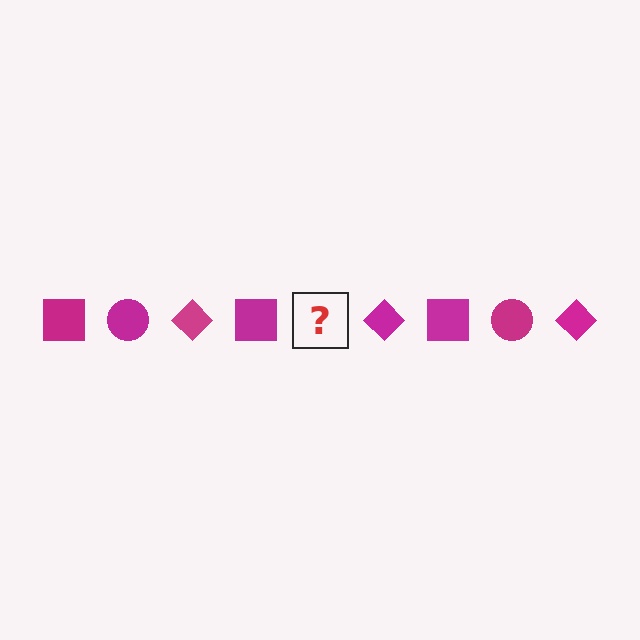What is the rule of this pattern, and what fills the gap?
The rule is that the pattern cycles through square, circle, diamond shapes in magenta. The gap should be filled with a magenta circle.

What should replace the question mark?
The question mark should be replaced with a magenta circle.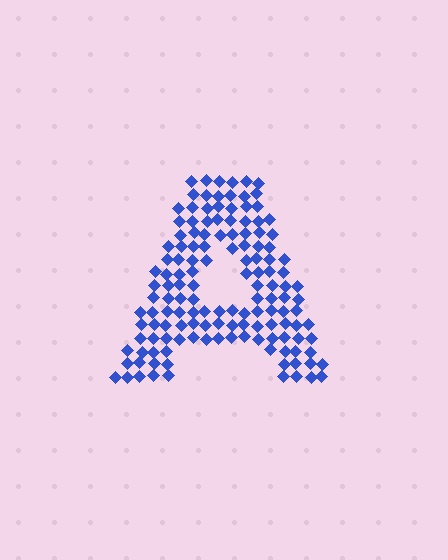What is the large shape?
The large shape is the letter A.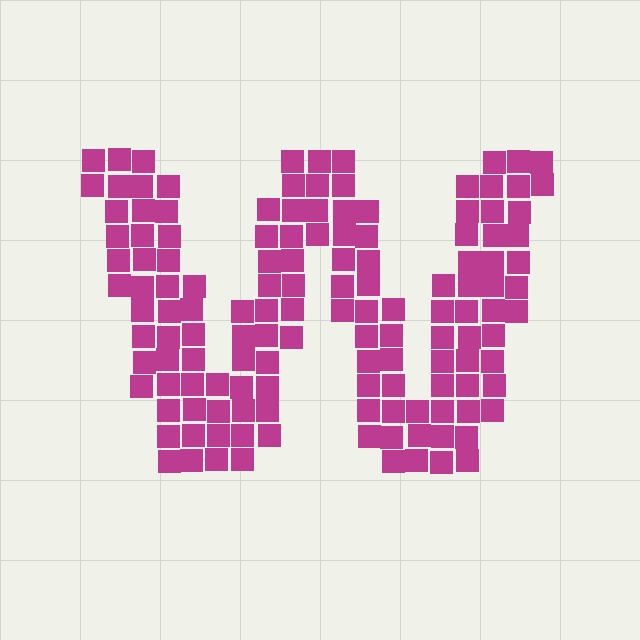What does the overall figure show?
The overall figure shows the letter W.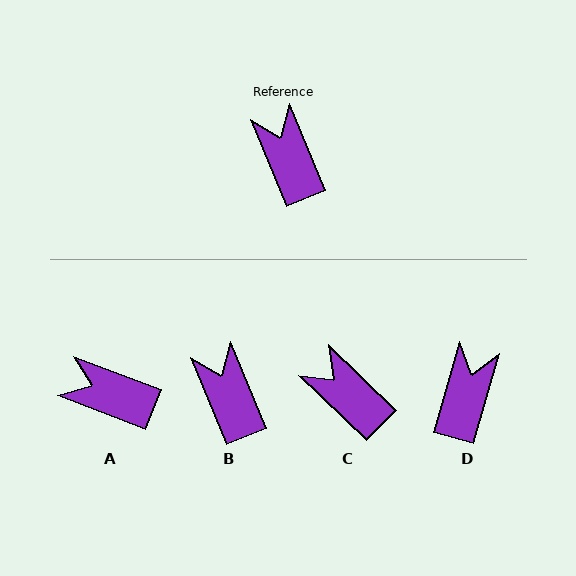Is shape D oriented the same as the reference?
No, it is off by about 39 degrees.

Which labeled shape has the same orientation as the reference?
B.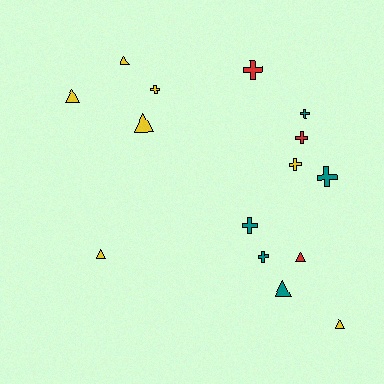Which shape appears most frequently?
Cross, with 8 objects.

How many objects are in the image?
There are 15 objects.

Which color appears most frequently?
Yellow, with 7 objects.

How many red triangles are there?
There is 1 red triangle.